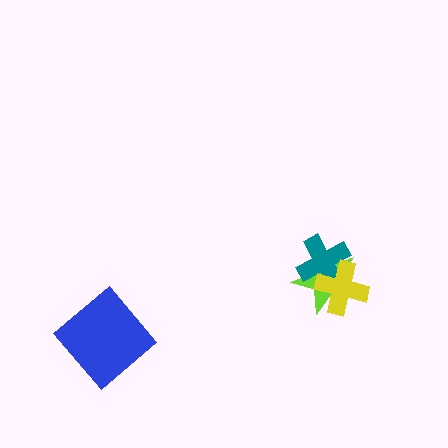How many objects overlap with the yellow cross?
2 objects overlap with the yellow cross.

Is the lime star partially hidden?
Yes, it is partially covered by another shape.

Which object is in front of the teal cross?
The yellow cross is in front of the teal cross.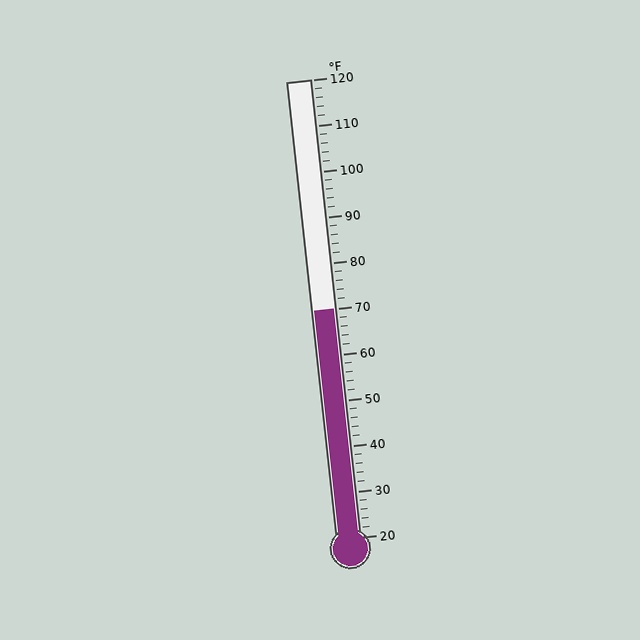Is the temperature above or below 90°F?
The temperature is below 90°F.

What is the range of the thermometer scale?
The thermometer scale ranges from 20°F to 120°F.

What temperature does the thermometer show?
The thermometer shows approximately 70°F.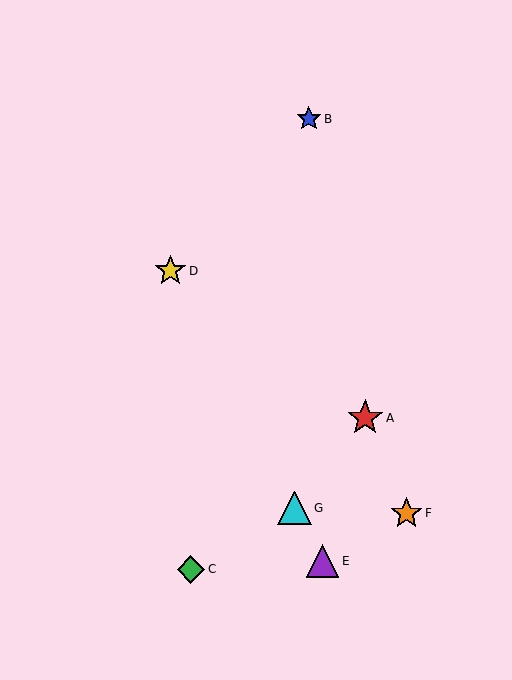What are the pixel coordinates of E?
Object E is at (322, 561).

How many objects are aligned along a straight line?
3 objects (D, E, G) are aligned along a straight line.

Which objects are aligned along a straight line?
Objects D, E, G are aligned along a straight line.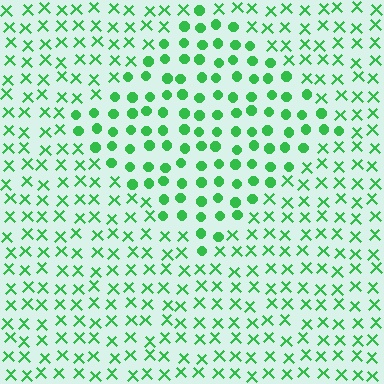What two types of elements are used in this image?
The image uses circles inside the diamond region and X marks outside it.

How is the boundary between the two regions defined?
The boundary is defined by a change in element shape: circles inside vs. X marks outside. All elements share the same color and spacing.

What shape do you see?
I see a diamond.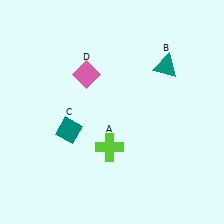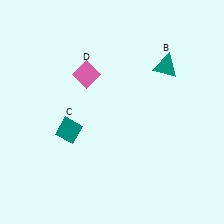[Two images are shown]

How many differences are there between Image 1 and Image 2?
There is 1 difference between the two images.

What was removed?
The lime cross (A) was removed in Image 2.